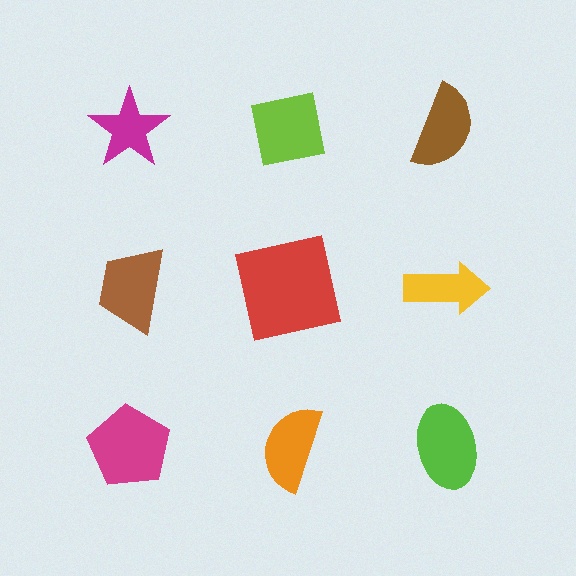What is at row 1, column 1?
A magenta star.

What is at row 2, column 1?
A brown trapezoid.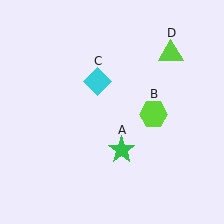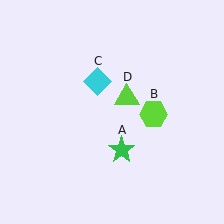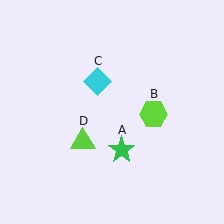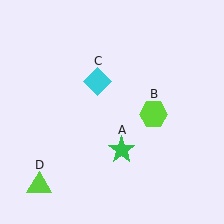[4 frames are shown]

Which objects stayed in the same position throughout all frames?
Green star (object A) and lime hexagon (object B) and cyan diamond (object C) remained stationary.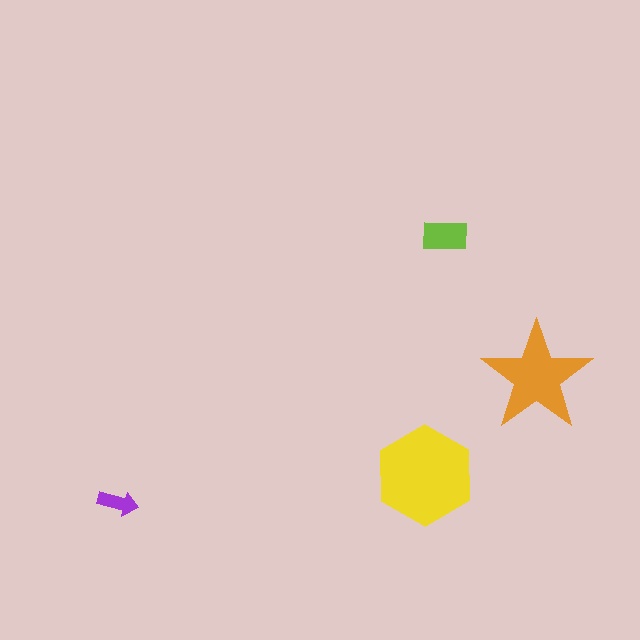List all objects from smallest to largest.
The purple arrow, the lime rectangle, the orange star, the yellow hexagon.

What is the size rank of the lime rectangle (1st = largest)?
3rd.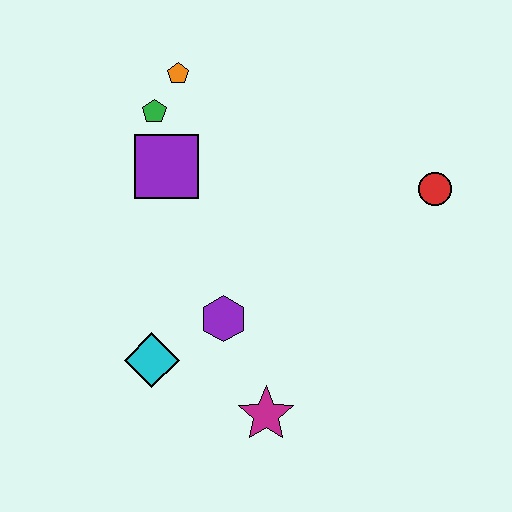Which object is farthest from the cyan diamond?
The red circle is farthest from the cyan diamond.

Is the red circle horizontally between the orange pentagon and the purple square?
No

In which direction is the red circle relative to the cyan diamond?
The red circle is to the right of the cyan diamond.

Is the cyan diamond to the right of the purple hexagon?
No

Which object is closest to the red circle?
The purple hexagon is closest to the red circle.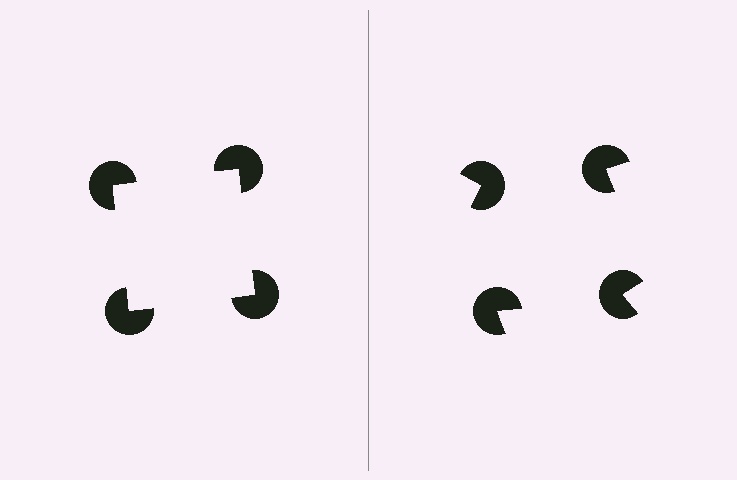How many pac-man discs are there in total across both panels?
8 — 4 on each side.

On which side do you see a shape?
An illusory square appears on the left side. On the right side the wedge cuts are rotated, so no coherent shape forms.